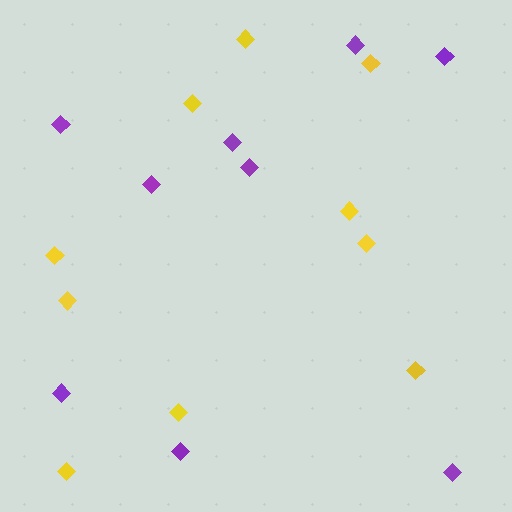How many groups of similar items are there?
There are 2 groups: one group of yellow diamonds (10) and one group of purple diamonds (9).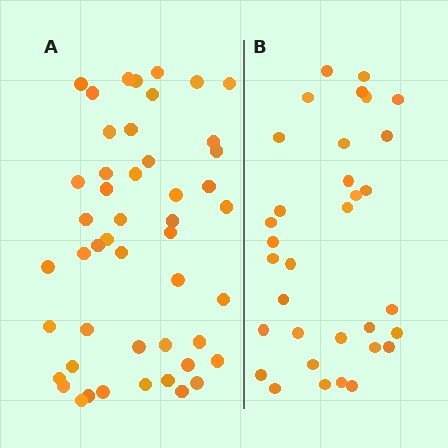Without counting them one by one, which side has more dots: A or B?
Region A (the left region) has more dots.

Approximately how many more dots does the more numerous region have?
Region A has approximately 15 more dots than region B.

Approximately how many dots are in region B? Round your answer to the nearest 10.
About 30 dots. (The exact count is 33, which rounds to 30.)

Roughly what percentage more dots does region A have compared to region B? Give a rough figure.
About 45% more.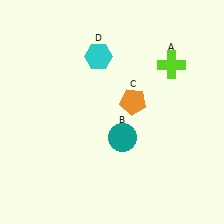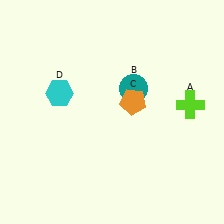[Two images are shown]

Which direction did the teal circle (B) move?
The teal circle (B) moved up.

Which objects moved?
The objects that moved are: the lime cross (A), the teal circle (B), the cyan hexagon (D).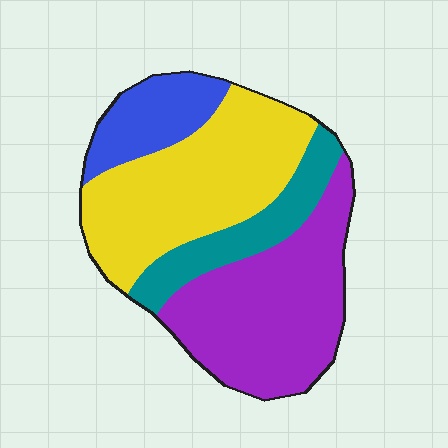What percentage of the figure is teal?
Teal covers about 15% of the figure.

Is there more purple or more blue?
Purple.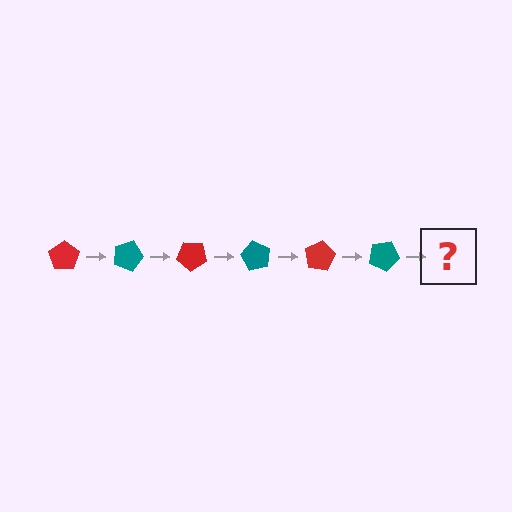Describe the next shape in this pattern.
It should be a red pentagon, rotated 120 degrees from the start.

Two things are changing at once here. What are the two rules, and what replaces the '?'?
The two rules are that it rotates 20 degrees each step and the color cycles through red and teal. The '?' should be a red pentagon, rotated 120 degrees from the start.